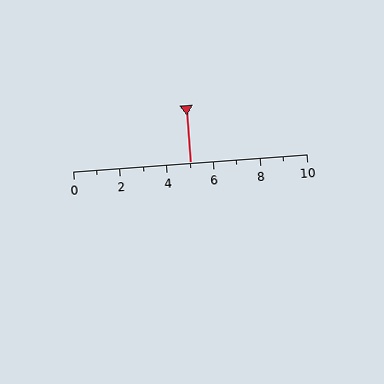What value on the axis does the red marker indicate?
The marker indicates approximately 5.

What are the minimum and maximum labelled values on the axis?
The axis runs from 0 to 10.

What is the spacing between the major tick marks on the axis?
The major ticks are spaced 2 apart.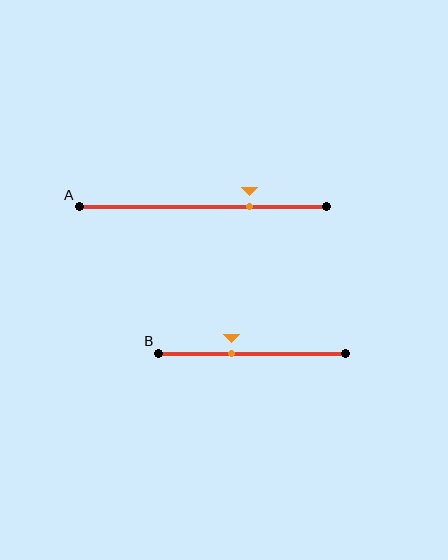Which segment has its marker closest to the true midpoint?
Segment B has its marker closest to the true midpoint.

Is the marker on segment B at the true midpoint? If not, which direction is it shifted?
No, the marker on segment B is shifted to the left by about 11% of the segment length.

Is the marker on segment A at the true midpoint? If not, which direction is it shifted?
No, the marker on segment A is shifted to the right by about 19% of the segment length.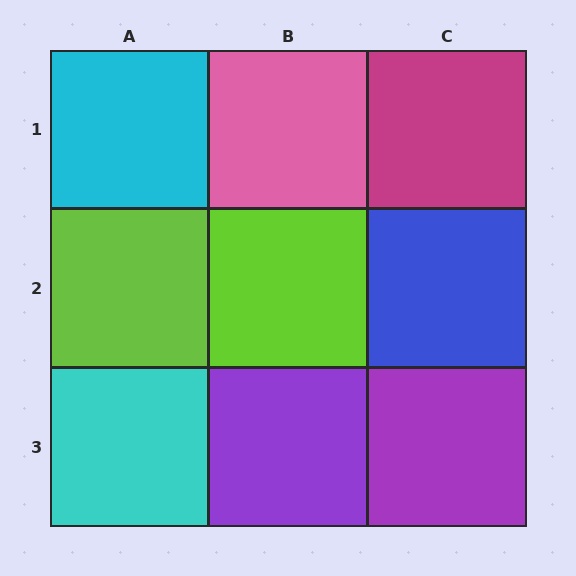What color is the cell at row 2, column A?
Lime.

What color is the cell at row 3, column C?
Purple.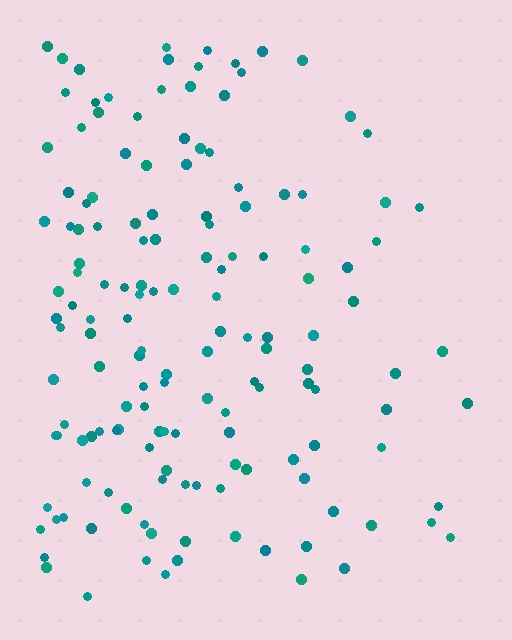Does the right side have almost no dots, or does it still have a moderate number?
Still a moderate number, just noticeably fewer than the left.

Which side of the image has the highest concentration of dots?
The left.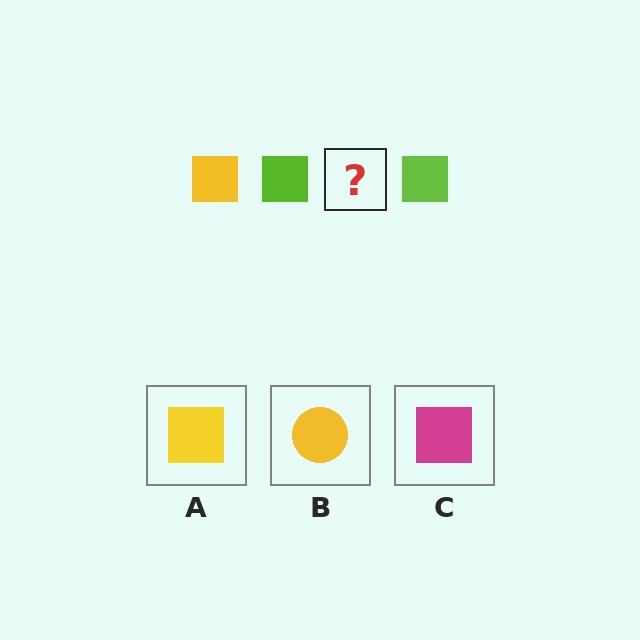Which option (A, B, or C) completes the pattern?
A.